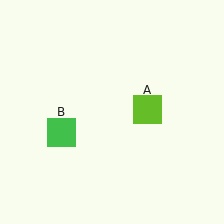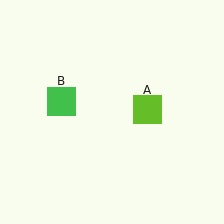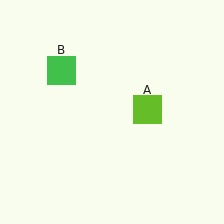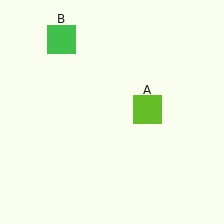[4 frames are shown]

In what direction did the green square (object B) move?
The green square (object B) moved up.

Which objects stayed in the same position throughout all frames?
Lime square (object A) remained stationary.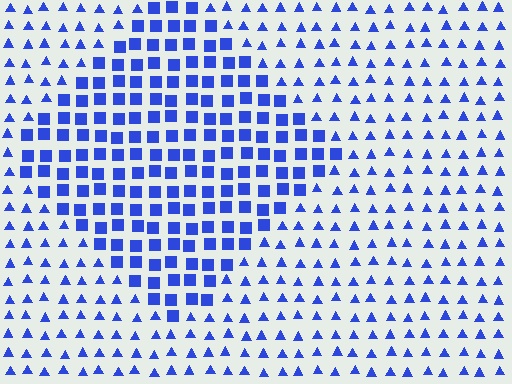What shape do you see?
I see a diamond.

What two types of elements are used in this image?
The image uses squares inside the diamond region and triangles outside it.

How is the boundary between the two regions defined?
The boundary is defined by a change in element shape: squares inside vs. triangles outside. All elements share the same color and spacing.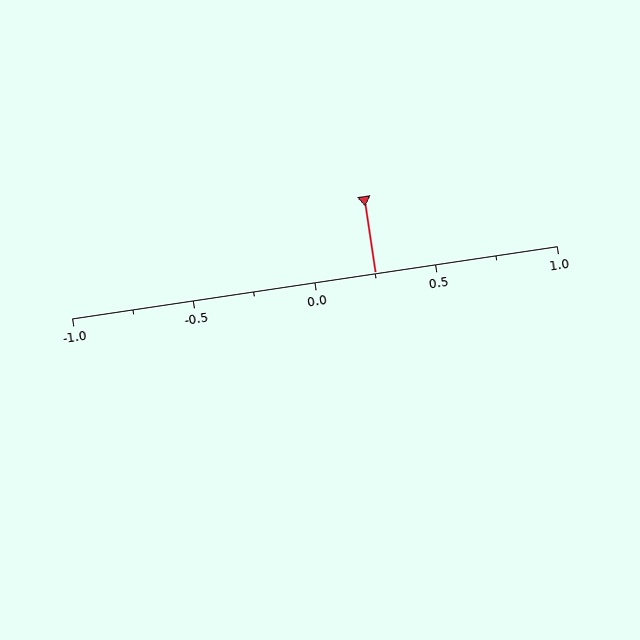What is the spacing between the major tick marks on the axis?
The major ticks are spaced 0.5 apart.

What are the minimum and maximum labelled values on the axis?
The axis runs from -1.0 to 1.0.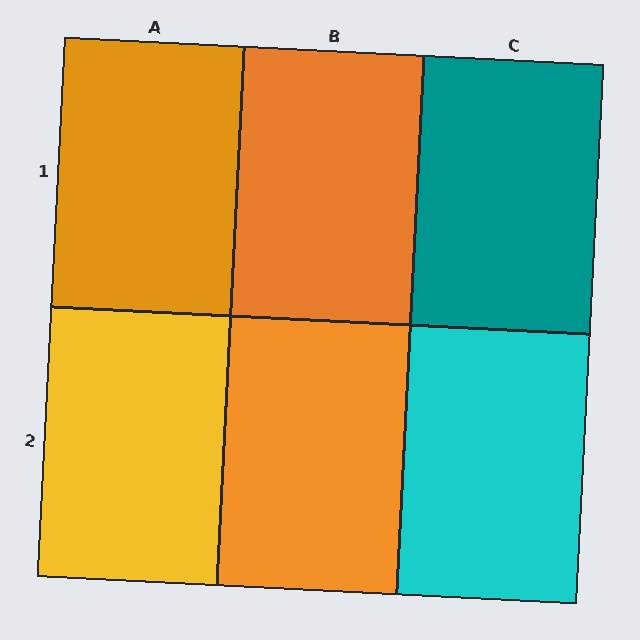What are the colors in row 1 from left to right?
Orange, orange, teal.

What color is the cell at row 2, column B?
Orange.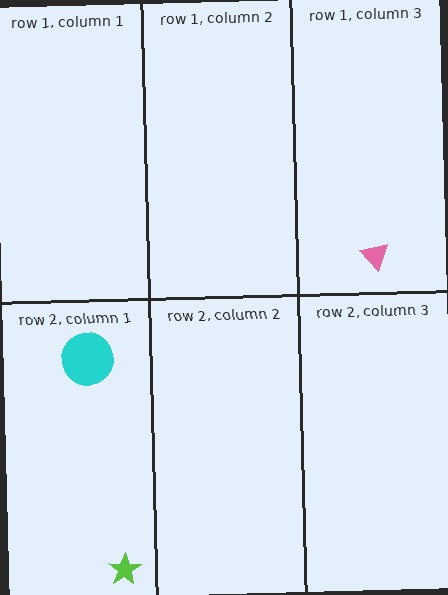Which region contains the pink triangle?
The row 1, column 3 region.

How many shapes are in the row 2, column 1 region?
2.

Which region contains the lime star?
The row 2, column 1 region.